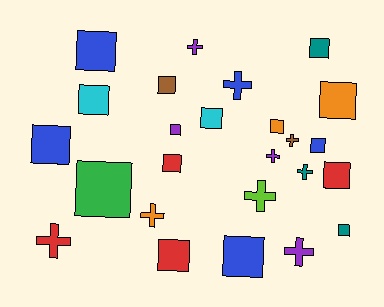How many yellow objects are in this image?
There are no yellow objects.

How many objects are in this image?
There are 25 objects.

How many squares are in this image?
There are 16 squares.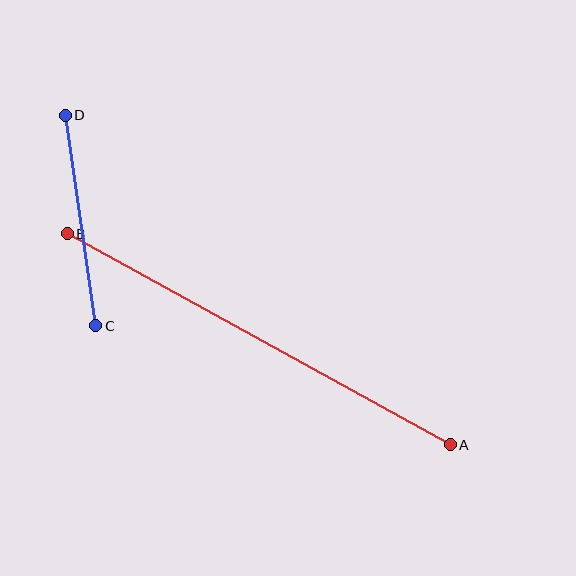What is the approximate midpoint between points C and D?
The midpoint is at approximately (80, 221) pixels.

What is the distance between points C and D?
The distance is approximately 213 pixels.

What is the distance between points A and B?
The distance is approximately 437 pixels.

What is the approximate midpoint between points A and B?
The midpoint is at approximately (259, 339) pixels.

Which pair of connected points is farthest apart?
Points A and B are farthest apart.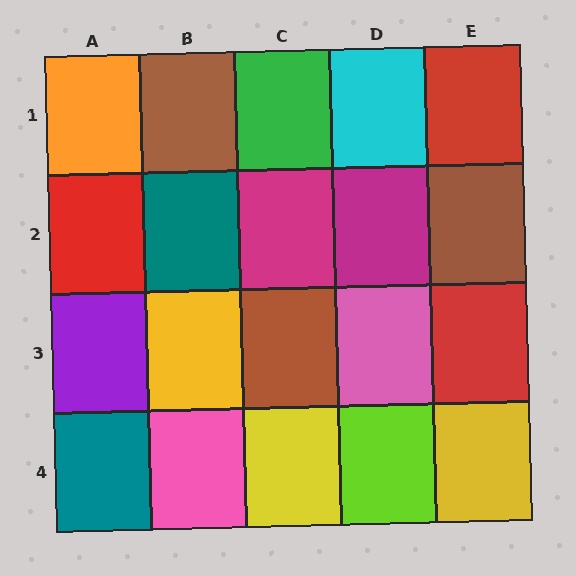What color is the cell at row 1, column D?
Cyan.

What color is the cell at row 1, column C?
Green.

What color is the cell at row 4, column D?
Lime.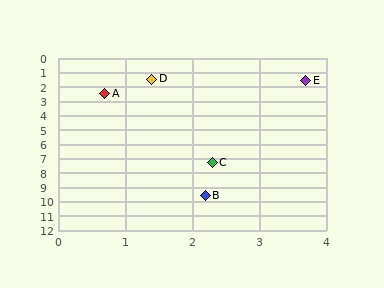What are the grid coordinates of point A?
Point A is at approximately (0.7, 2.5).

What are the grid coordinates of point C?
Point C is at approximately (2.3, 7.3).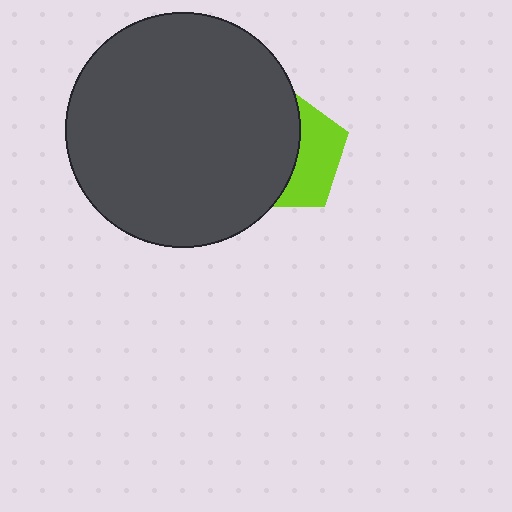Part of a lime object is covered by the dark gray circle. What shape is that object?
It is a pentagon.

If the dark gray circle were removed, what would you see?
You would see the complete lime pentagon.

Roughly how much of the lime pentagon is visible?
A small part of it is visible (roughly 40%).